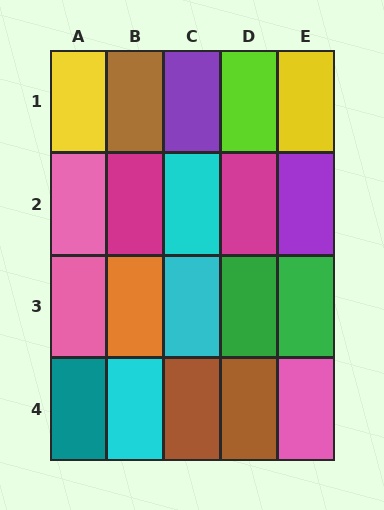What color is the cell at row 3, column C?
Cyan.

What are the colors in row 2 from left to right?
Pink, magenta, cyan, magenta, purple.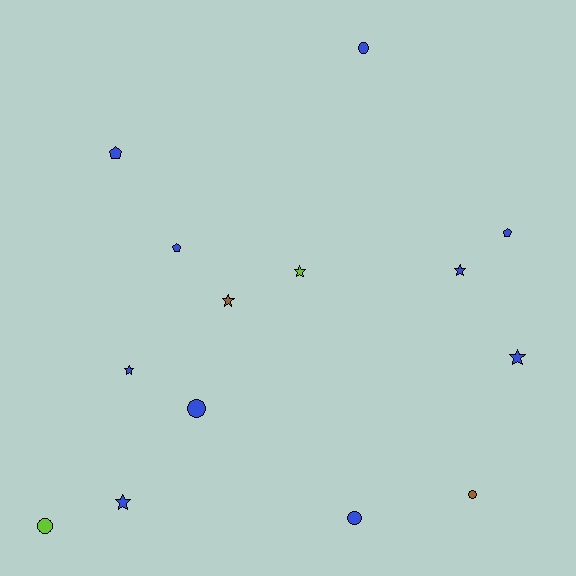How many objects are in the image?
There are 14 objects.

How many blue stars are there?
There are 4 blue stars.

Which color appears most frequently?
Blue, with 10 objects.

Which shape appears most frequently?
Star, with 6 objects.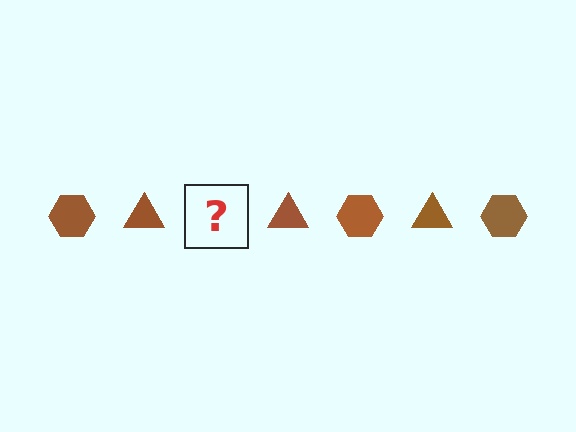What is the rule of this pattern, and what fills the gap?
The rule is that the pattern cycles through hexagon, triangle shapes in brown. The gap should be filled with a brown hexagon.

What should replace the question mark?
The question mark should be replaced with a brown hexagon.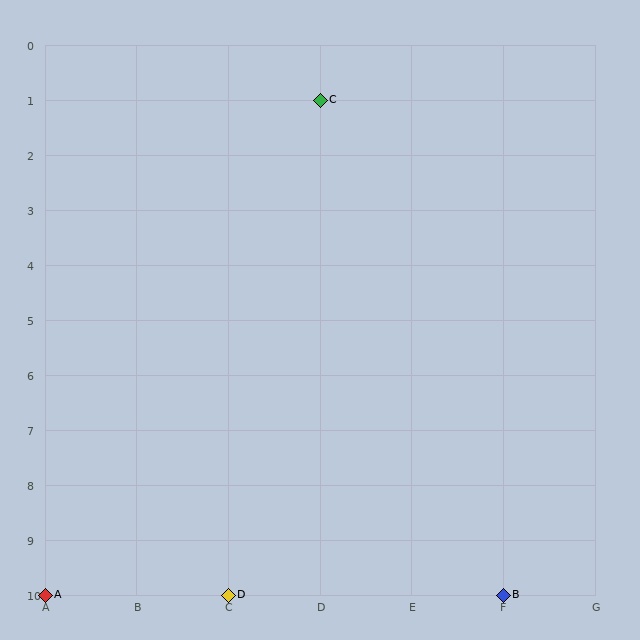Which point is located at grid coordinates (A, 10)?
Point A is at (A, 10).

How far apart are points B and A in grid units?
Points B and A are 5 columns apart.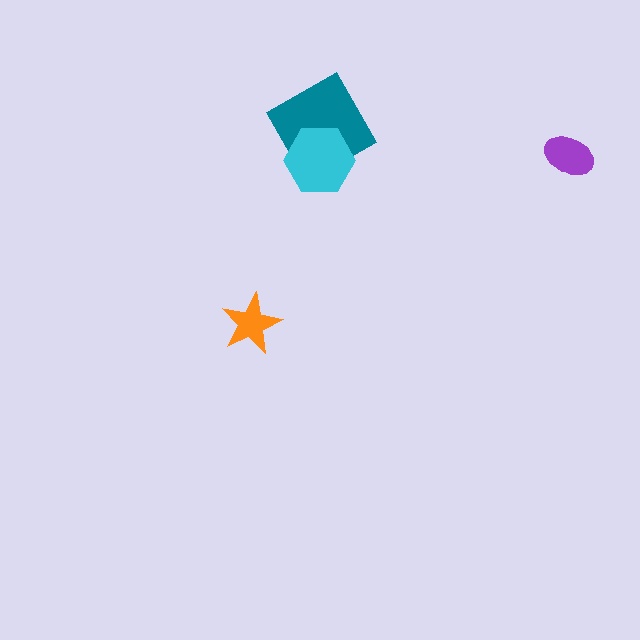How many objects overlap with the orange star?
0 objects overlap with the orange star.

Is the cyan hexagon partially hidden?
No, no other shape covers it.